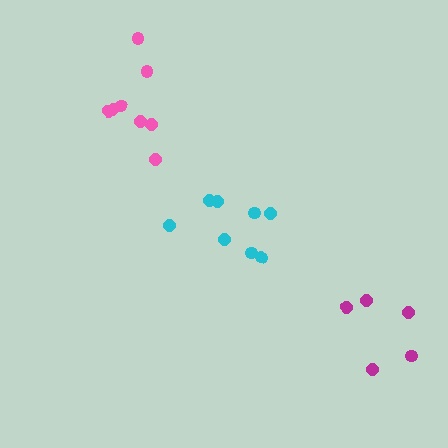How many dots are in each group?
Group 1: 8 dots, Group 2: 5 dots, Group 3: 8 dots (21 total).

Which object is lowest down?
The magenta cluster is bottommost.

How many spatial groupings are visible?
There are 3 spatial groupings.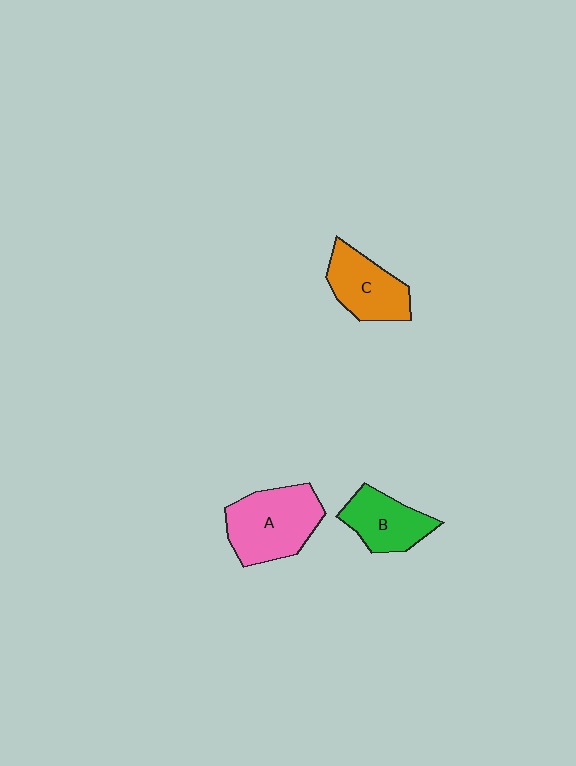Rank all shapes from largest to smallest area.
From largest to smallest: A (pink), C (orange), B (green).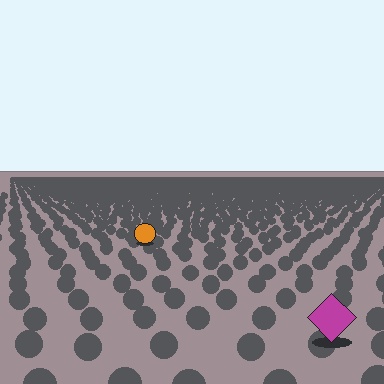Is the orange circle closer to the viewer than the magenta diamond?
No. The magenta diamond is closer — you can tell from the texture gradient: the ground texture is coarser near it.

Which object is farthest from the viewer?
The orange circle is farthest from the viewer. It appears smaller and the ground texture around it is denser.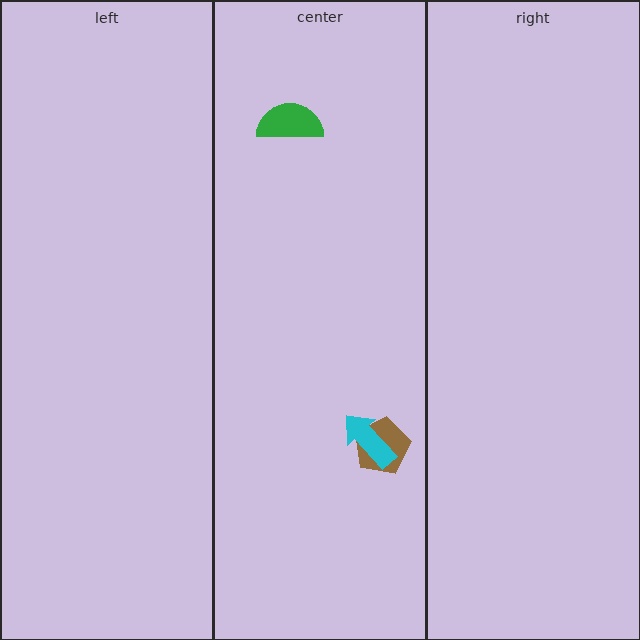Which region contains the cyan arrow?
The center region.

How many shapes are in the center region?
3.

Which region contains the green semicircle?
The center region.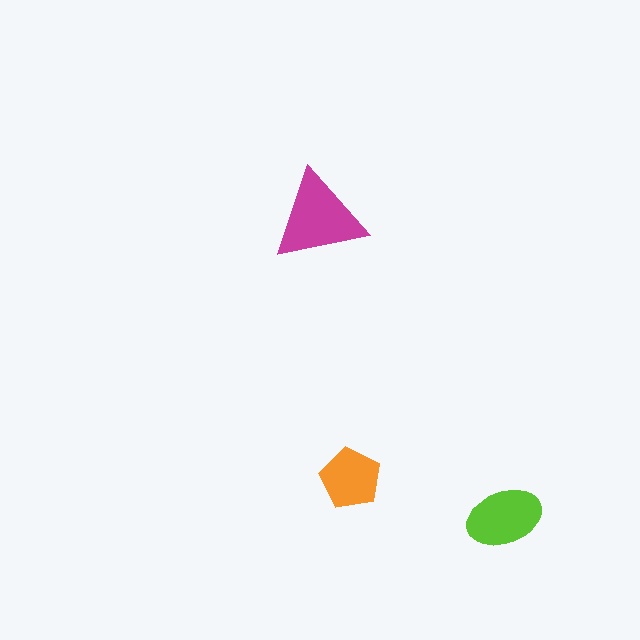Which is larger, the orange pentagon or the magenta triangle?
The magenta triangle.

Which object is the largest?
The magenta triangle.